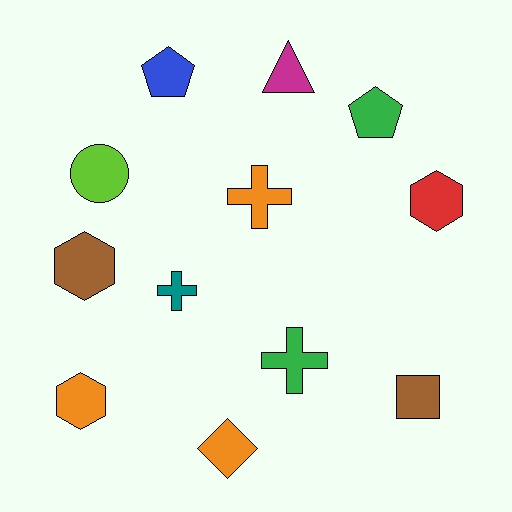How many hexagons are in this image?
There are 3 hexagons.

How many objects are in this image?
There are 12 objects.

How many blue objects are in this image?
There is 1 blue object.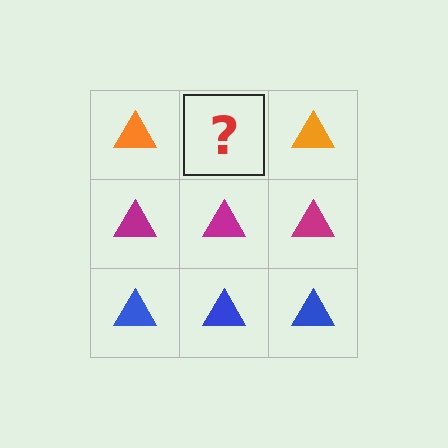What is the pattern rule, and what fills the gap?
The rule is that each row has a consistent color. The gap should be filled with an orange triangle.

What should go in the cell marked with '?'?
The missing cell should contain an orange triangle.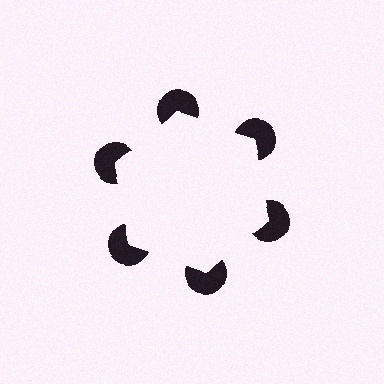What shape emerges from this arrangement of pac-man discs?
An illusory hexagon — its edges are inferred from the aligned wedge cuts in the pac-man discs, not physically drawn.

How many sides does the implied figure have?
6 sides.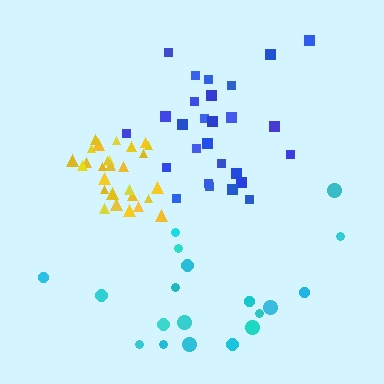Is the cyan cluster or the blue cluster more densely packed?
Blue.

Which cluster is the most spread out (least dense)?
Cyan.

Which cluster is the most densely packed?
Yellow.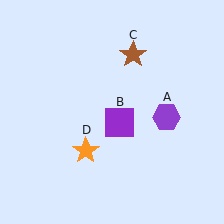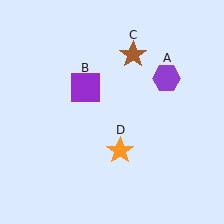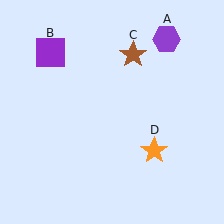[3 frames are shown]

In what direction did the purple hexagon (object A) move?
The purple hexagon (object A) moved up.